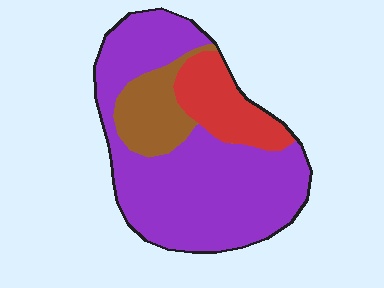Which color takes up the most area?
Purple, at roughly 70%.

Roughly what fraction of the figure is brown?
Brown covers about 15% of the figure.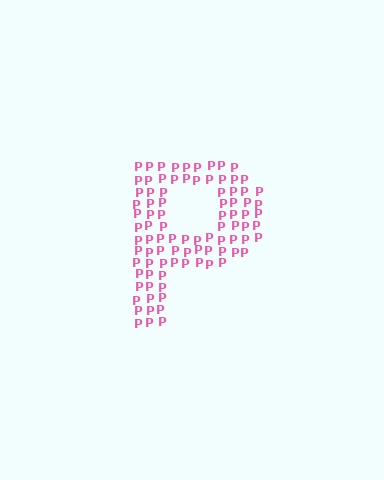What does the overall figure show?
The overall figure shows the letter P.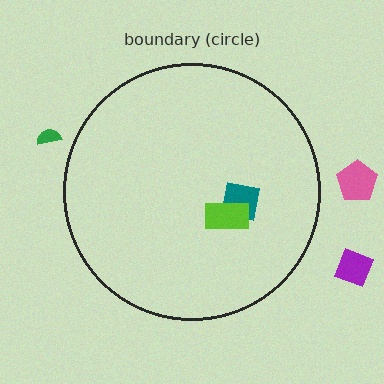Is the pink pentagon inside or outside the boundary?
Outside.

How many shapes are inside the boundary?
2 inside, 3 outside.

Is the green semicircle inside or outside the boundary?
Outside.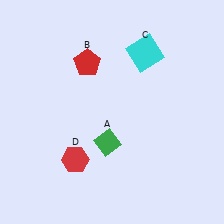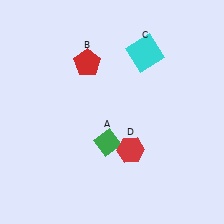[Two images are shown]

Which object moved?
The red hexagon (D) moved right.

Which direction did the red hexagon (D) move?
The red hexagon (D) moved right.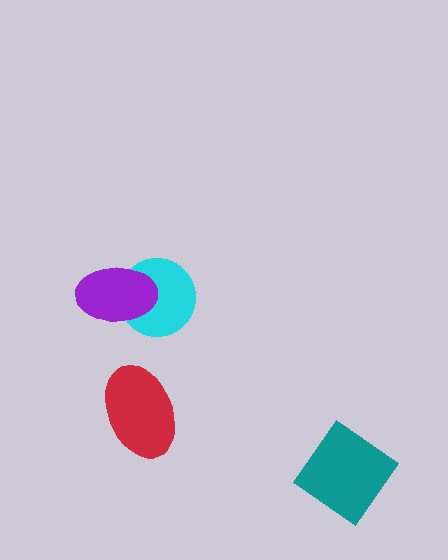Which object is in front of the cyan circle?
The purple ellipse is in front of the cyan circle.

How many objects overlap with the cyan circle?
1 object overlaps with the cyan circle.